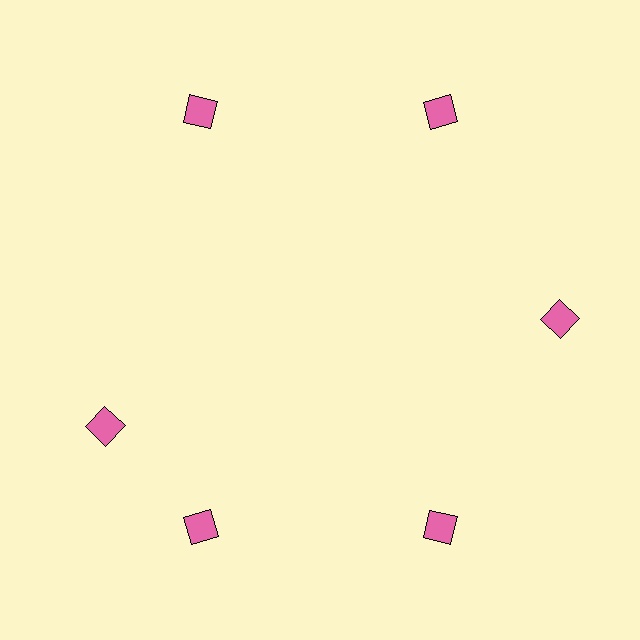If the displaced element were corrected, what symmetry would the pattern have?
It would have 6-fold rotational symmetry — the pattern would map onto itself every 60 degrees.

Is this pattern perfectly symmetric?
No. The 6 pink diamonds are arranged in a ring, but one element near the 9 o'clock position is rotated out of alignment along the ring, breaking the 6-fold rotational symmetry.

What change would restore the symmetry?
The symmetry would be restored by rotating it back into even spacing with its neighbors so that all 6 diamonds sit at equal angles and equal distance from the center.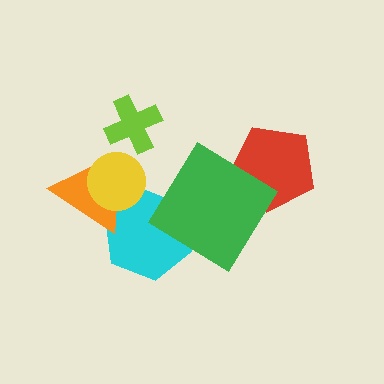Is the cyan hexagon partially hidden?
Yes, it is partially covered by another shape.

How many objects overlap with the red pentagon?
1 object overlaps with the red pentagon.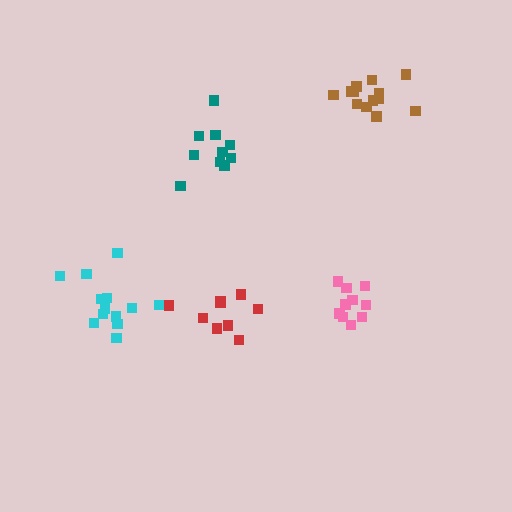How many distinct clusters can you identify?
There are 5 distinct clusters.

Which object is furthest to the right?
The brown cluster is rightmost.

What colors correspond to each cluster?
The clusters are colored: pink, cyan, teal, red, brown.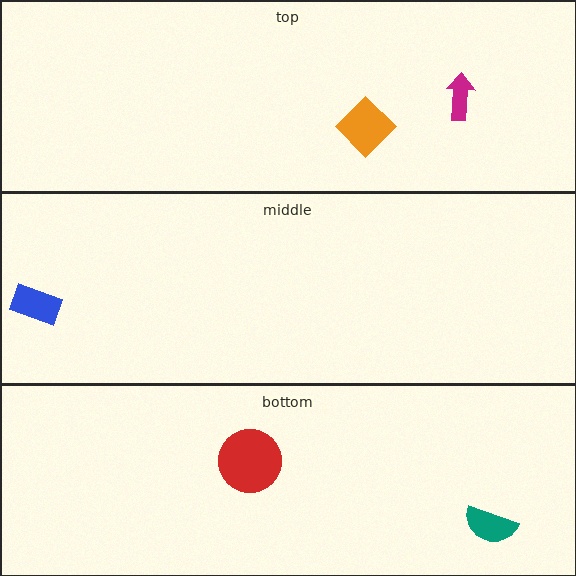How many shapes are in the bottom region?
2.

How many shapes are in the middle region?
1.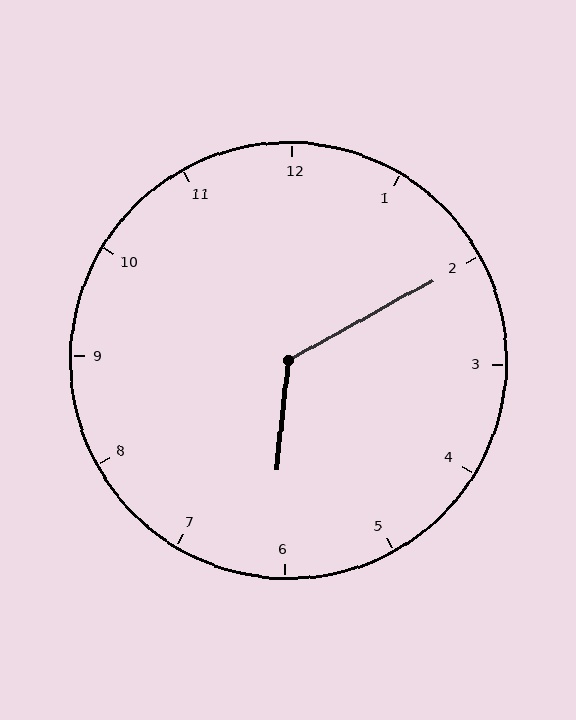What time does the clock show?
6:10.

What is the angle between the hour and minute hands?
Approximately 125 degrees.